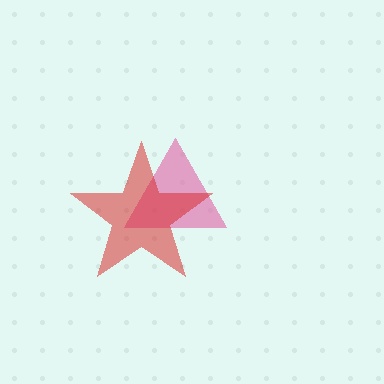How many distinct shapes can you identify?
There are 2 distinct shapes: a pink triangle, a red star.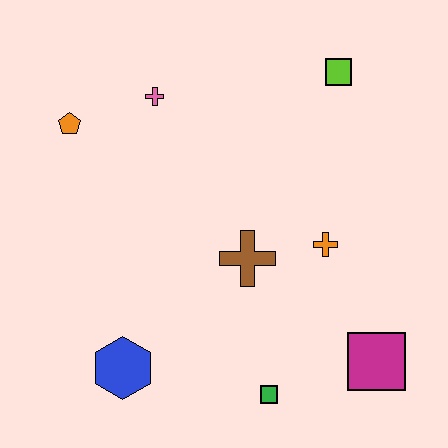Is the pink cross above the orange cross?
Yes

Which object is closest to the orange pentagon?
The pink cross is closest to the orange pentagon.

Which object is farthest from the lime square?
The blue hexagon is farthest from the lime square.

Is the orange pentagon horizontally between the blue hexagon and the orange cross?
No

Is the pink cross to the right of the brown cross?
No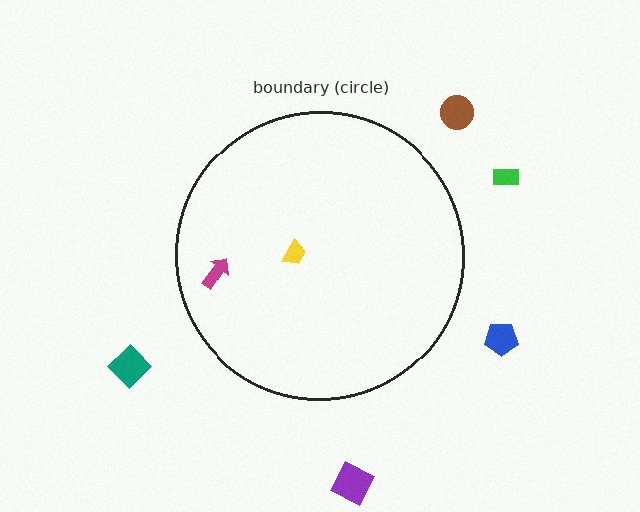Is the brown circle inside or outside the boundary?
Outside.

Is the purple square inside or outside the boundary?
Outside.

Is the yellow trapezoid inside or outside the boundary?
Inside.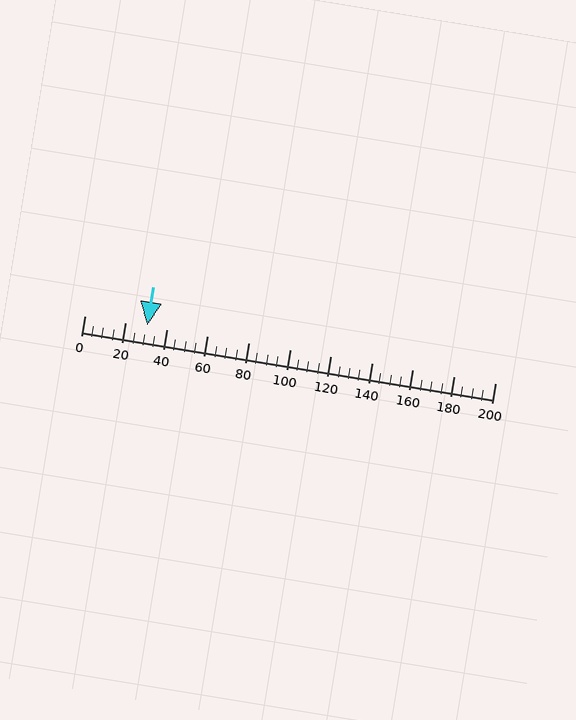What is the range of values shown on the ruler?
The ruler shows values from 0 to 200.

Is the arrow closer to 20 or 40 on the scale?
The arrow is closer to 40.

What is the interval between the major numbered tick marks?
The major tick marks are spaced 20 units apart.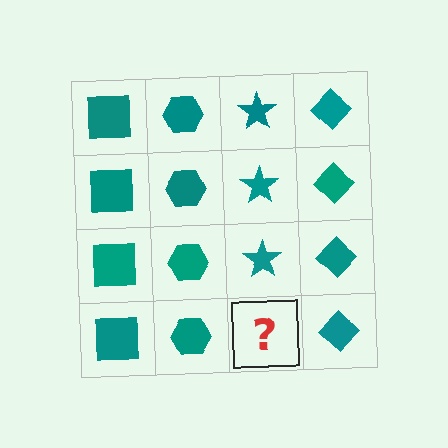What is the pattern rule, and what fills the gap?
The rule is that each column has a consistent shape. The gap should be filled with a teal star.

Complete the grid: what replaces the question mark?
The question mark should be replaced with a teal star.